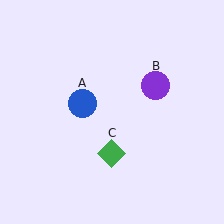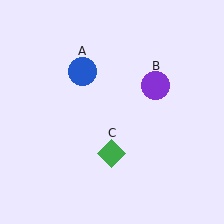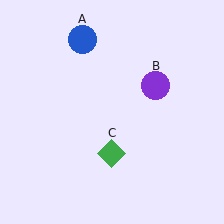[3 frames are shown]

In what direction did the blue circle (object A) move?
The blue circle (object A) moved up.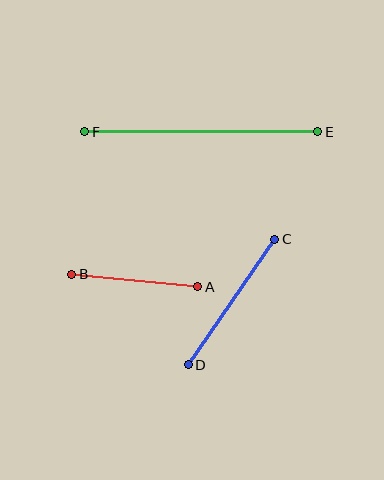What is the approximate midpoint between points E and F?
The midpoint is at approximately (201, 132) pixels.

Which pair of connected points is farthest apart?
Points E and F are farthest apart.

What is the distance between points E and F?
The distance is approximately 233 pixels.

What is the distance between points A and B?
The distance is approximately 126 pixels.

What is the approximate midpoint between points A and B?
The midpoint is at approximately (135, 281) pixels.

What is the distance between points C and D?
The distance is approximately 153 pixels.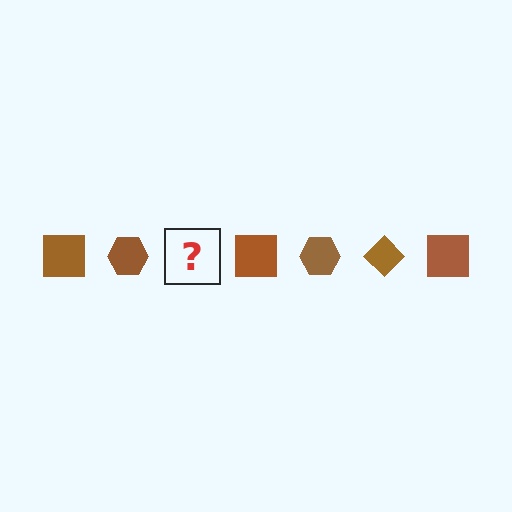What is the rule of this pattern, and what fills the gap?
The rule is that the pattern cycles through square, hexagon, diamond shapes in brown. The gap should be filled with a brown diamond.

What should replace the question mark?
The question mark should be replaced with a brown diamond.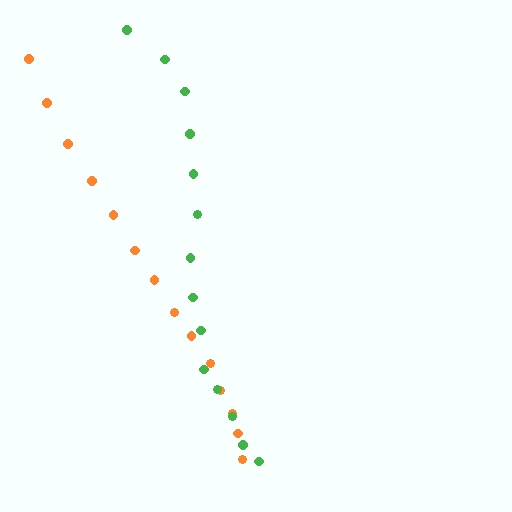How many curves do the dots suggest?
There are 2 distinct paths.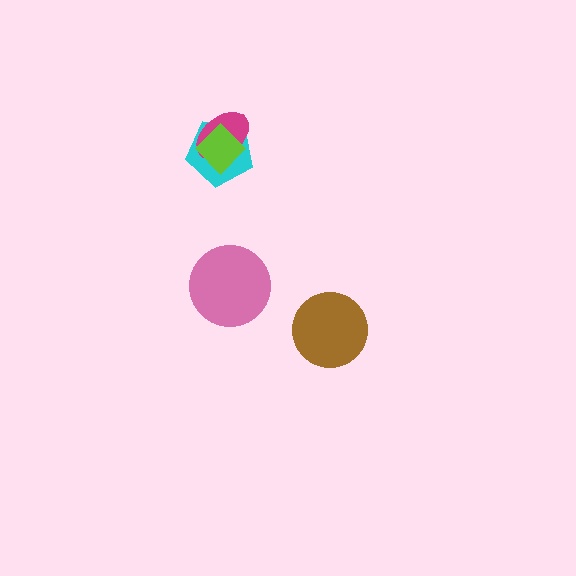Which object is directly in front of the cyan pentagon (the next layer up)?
The magenta ellipse is directly in front of the cyan pentagon.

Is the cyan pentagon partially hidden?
Yes, it is partially covered by another shape.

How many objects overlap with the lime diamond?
2 objects overlap with the lime diamond.